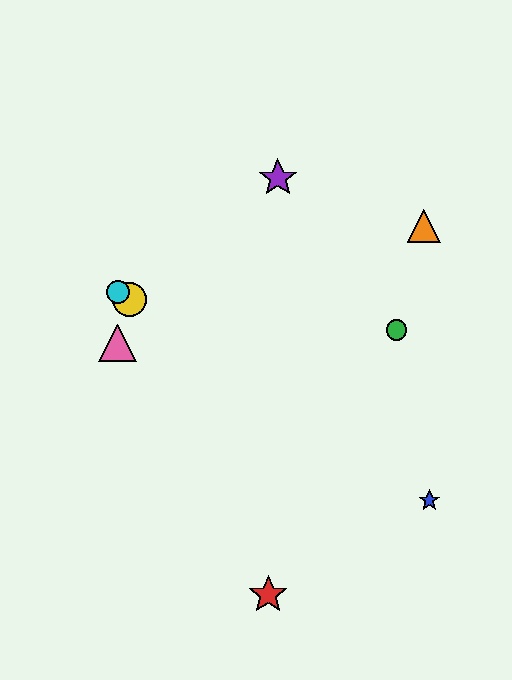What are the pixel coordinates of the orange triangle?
The orange triangle is at (424, 226).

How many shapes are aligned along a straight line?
3 shapes (the blue star, the yellow circle, the cyan circle) are aligned along a straight line.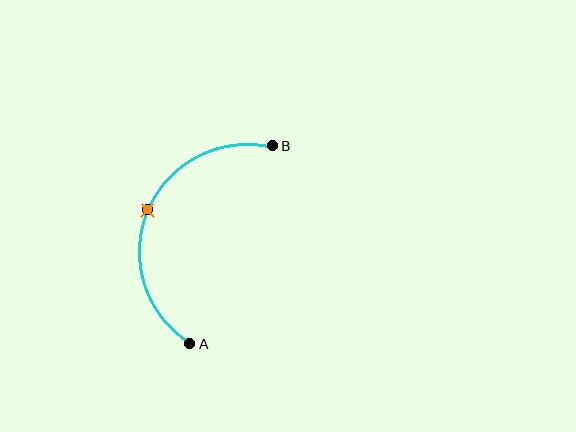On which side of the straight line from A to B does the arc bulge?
The arc bulges to the left of the straight line connecting A and B.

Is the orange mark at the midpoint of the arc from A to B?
Yes. The orange mark lies on the arc at equal arc-length from both A and B — it is the arc midpoint.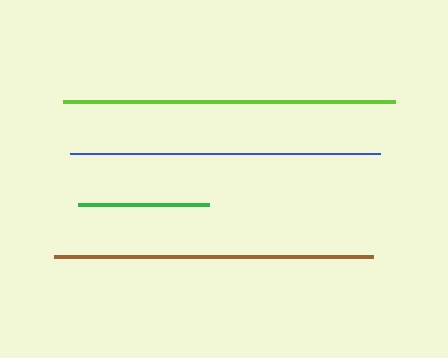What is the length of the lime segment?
The lime segment is approximately 332 pixels long.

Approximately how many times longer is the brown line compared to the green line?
The brown line is approximately 2.4 times the length of the green line.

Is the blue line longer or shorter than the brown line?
The brown line is longer than the blue line.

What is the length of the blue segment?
The blue segment is approximately 309 pixels long.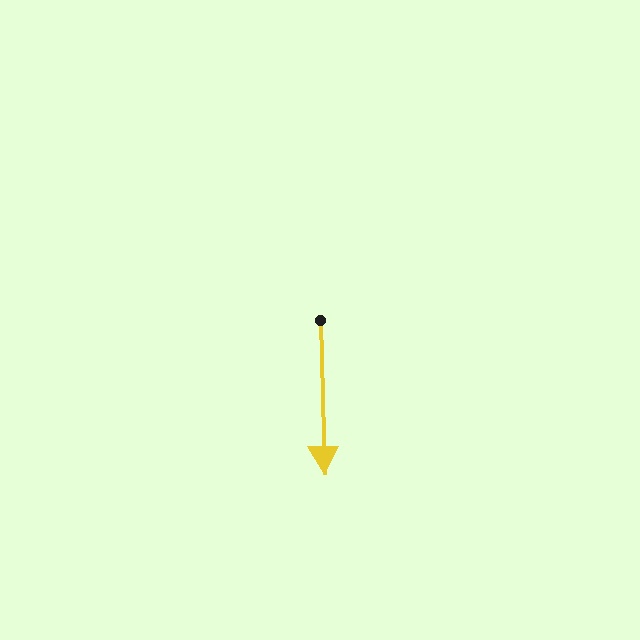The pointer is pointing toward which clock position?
Roughly 6 o'clock.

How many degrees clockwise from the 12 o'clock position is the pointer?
Approximately 178 degrees.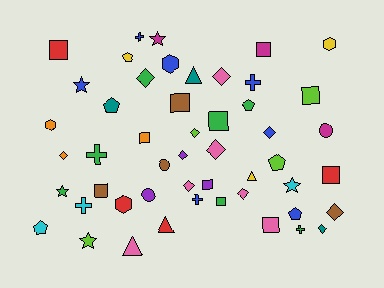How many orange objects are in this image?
There are 3 orange objects.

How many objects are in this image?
There are 50 objects.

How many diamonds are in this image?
There are 11 diamonds.